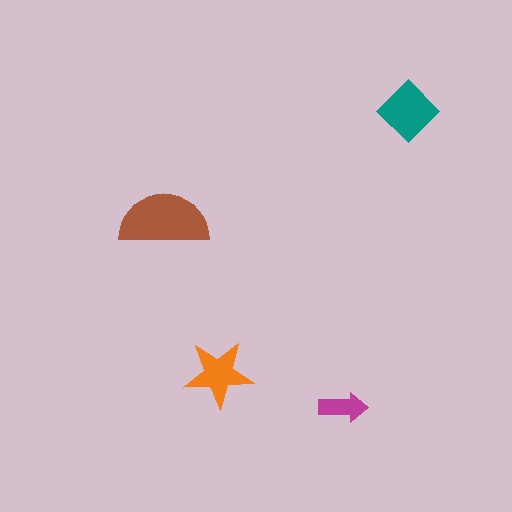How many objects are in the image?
There are 4 objects in the image.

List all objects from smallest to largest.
The magenta arrow, the orange star, the teal diamond, the brown semicircle.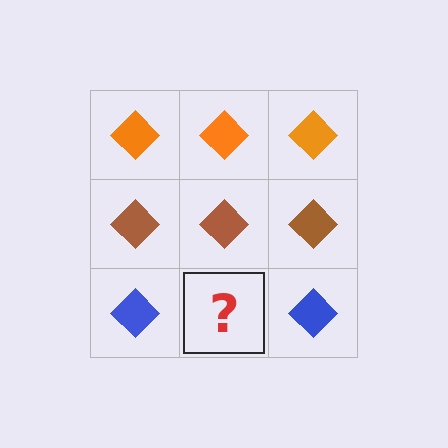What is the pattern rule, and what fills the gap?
The rule is that each row has a consistent color. The gap should be filled with a blue diamond.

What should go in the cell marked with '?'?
The missing cell should contain a blue diamond.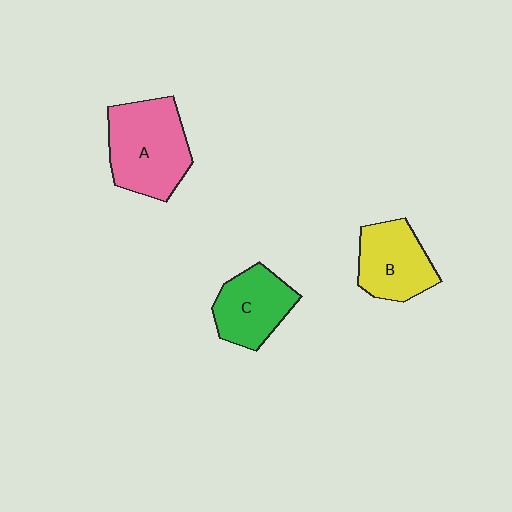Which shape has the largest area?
Shape A (pink).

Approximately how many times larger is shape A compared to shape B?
Approximately 1.4 times.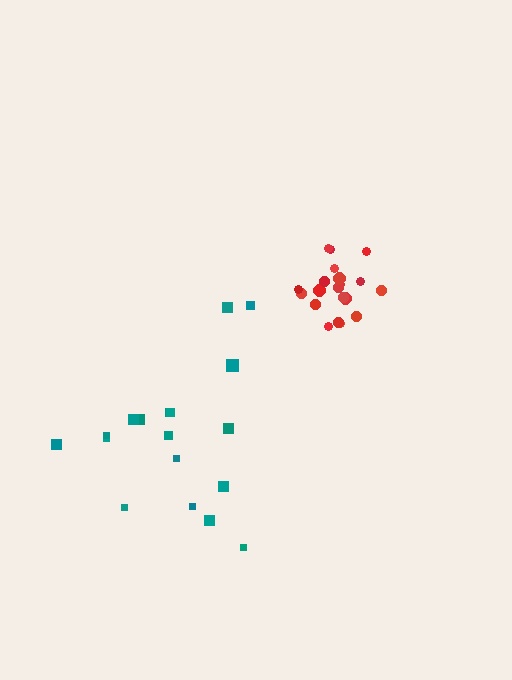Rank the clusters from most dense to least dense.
red, teal.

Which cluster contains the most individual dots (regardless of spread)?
Red (20).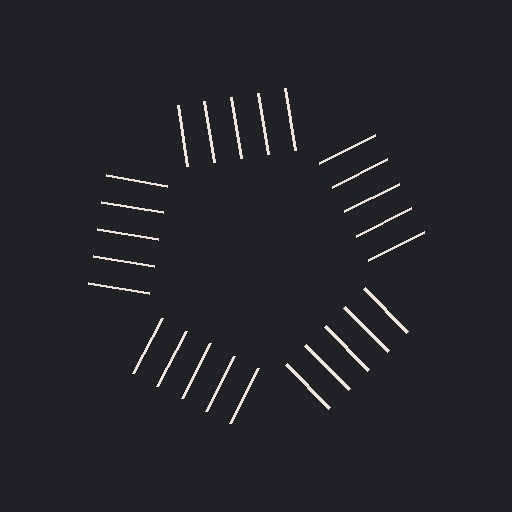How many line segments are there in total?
25 — 5 along each of the 5 edges.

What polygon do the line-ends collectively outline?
An illusory pentagon — the line segments terminate on its edges but no continuous stroke is drawn.